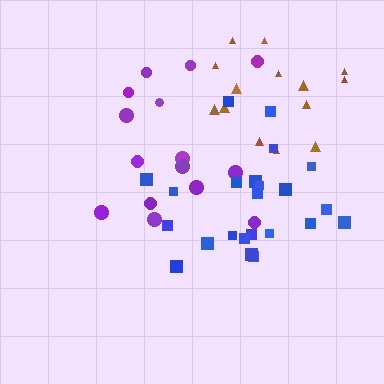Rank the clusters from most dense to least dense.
blue, brown, purple.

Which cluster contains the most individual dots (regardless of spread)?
Blue (23).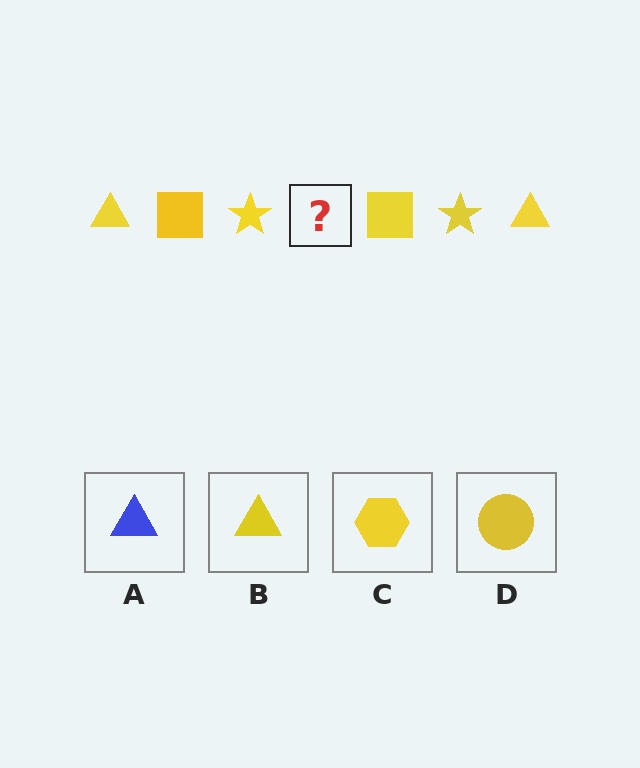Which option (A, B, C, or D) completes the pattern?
B.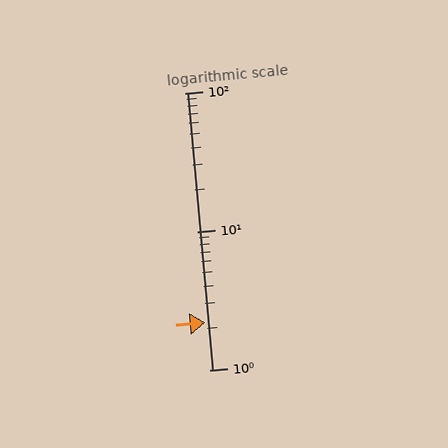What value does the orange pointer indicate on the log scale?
The pointer indicates approximately 2.2.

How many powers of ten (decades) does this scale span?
The scale spans 2 decades, from 1 to 100.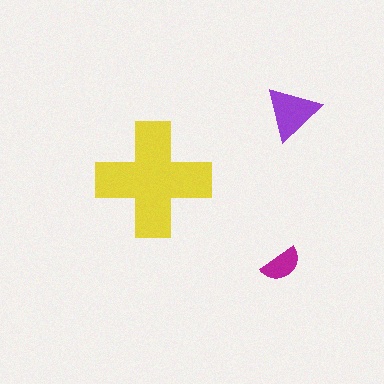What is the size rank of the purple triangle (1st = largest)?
2nd.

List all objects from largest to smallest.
The yellow cross, the purple triangle, the magenta semicircle.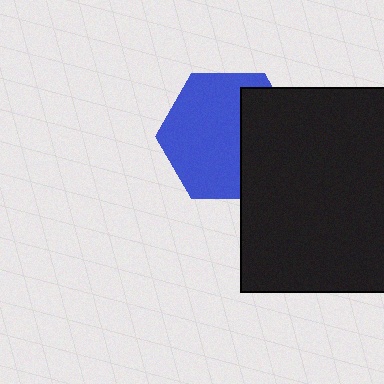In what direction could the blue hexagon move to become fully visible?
The blue hexagon could move left. That would shift it out from behind the black rectangle entirely.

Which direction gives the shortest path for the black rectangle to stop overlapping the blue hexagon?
Moving right gives the shortest separation.